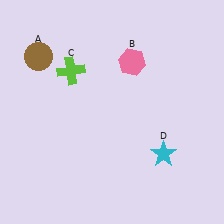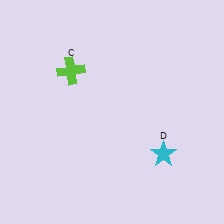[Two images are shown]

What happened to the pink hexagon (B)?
The pink hexagon (B) was removed in Image 2. It was in the top-right area of Image 1.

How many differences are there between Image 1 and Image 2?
There are 2 differences between the two images.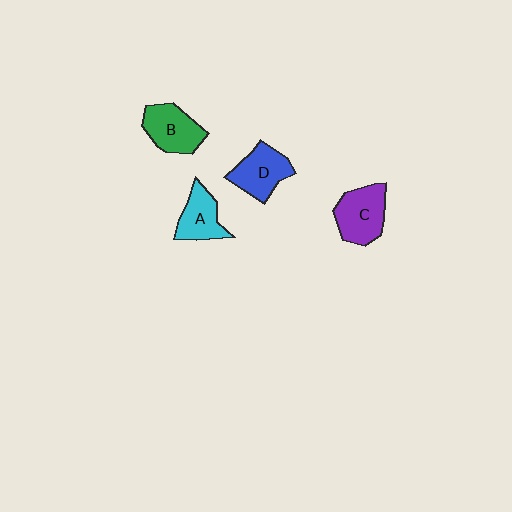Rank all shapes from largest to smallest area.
From largest to smallest: C (purple), B (green), D (blue), A (cyan).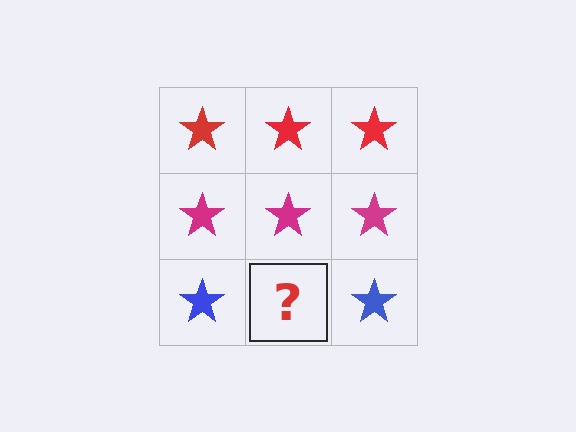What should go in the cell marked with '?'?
The missing cell should contain a blue star.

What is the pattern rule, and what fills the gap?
The rule is that each row has a consistent color. The gap should be filled with a blue star.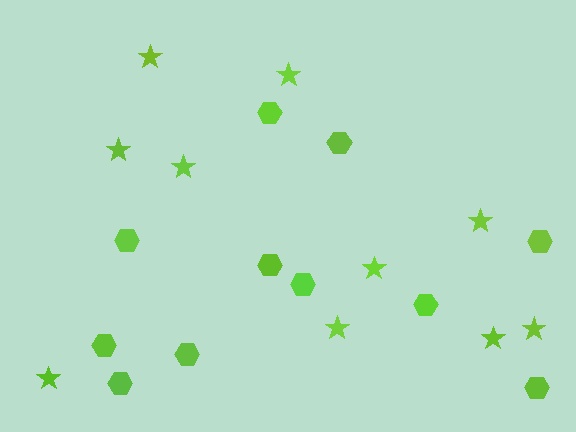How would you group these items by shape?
There are 2 groups: one group of stars (10) and one group of hexagons (11).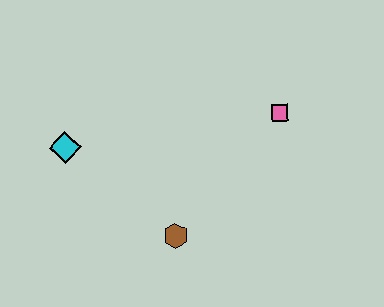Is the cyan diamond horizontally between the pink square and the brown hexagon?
No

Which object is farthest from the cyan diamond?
The pink square is farthest from the cyan diamond.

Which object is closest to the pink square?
The brown hexagon is closest to the pink square.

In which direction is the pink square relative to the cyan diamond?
The pink square is to the right of the cyan diamond.